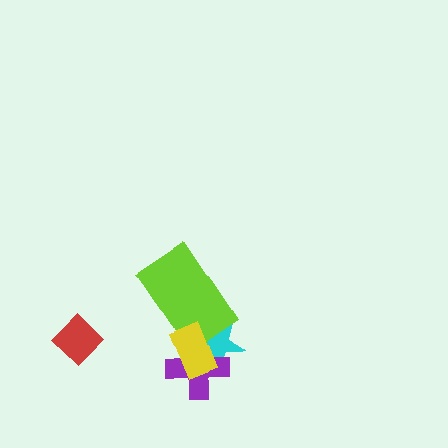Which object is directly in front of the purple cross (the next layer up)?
The lime rectangle is directly in front of the purple cross.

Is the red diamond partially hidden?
No, no other shape covers it.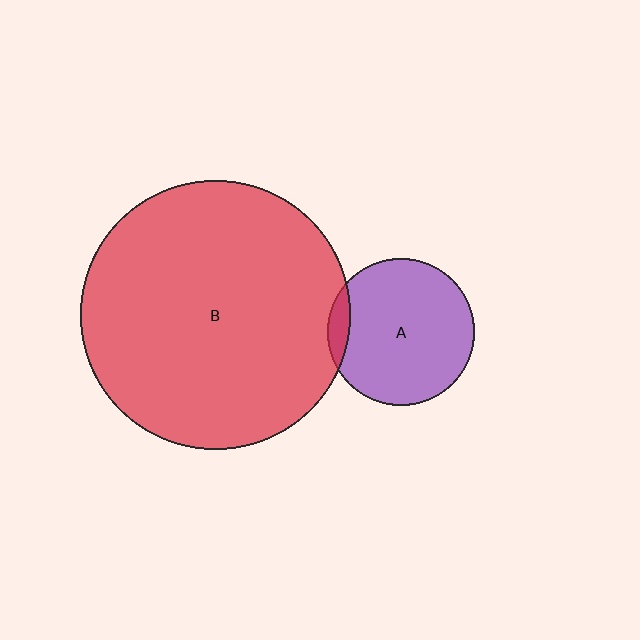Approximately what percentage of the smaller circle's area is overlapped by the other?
Approximately 10%.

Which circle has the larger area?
Circle B (red).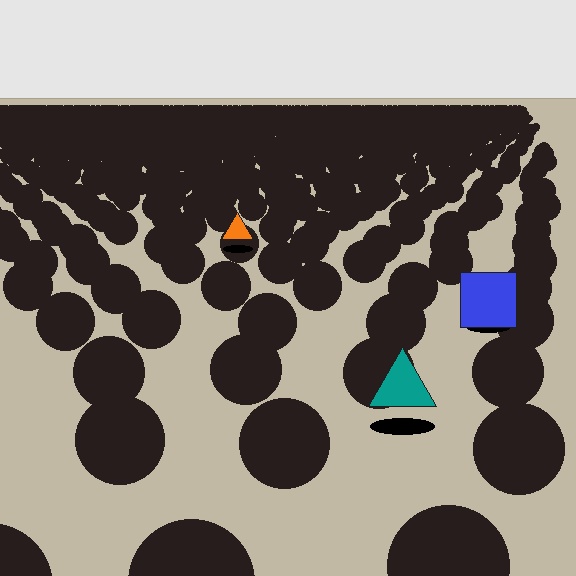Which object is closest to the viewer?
The teal triangle is closest. The texture marks near it are larger and more spread out.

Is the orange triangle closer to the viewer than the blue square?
No. The blue square is closer — you can tell from the texture gradient: the ground texture is coarser near it.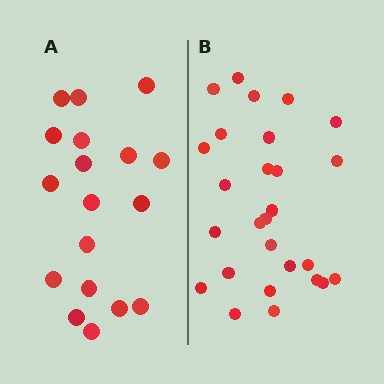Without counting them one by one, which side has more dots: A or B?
Region B (the right region) has more dots.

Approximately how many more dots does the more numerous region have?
Region B has roughly 8 or so more dots than region A.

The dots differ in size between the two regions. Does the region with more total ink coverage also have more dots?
No. Region A has more total ink coverage because its dots are larger, but region B actually contains more individual dots. Total area can be misleading — the number of items is what matters here.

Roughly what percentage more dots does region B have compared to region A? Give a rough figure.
About 50% more.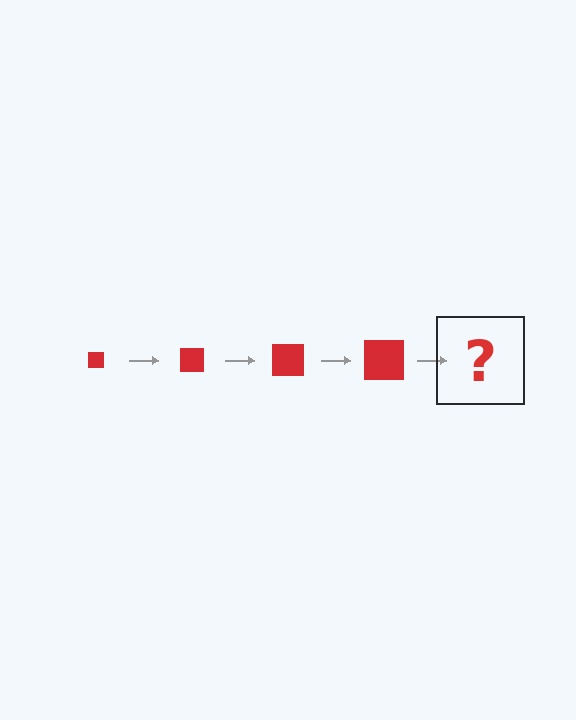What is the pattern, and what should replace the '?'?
The pattern is that the square gets progressively larger each step. The '?' should be a red square, larger than the previous one.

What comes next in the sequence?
The next element should be a red square, larger than the previous one.